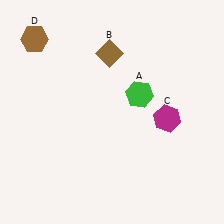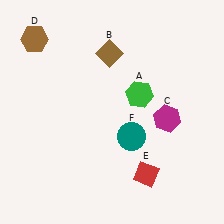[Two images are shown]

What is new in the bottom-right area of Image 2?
A red diamond (E) was added in the bottom-right area of Image 2.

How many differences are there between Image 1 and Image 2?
There are 2 differences between the two images.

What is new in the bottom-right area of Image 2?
A teal circle (F) was added in the bottom-right area of Image 2.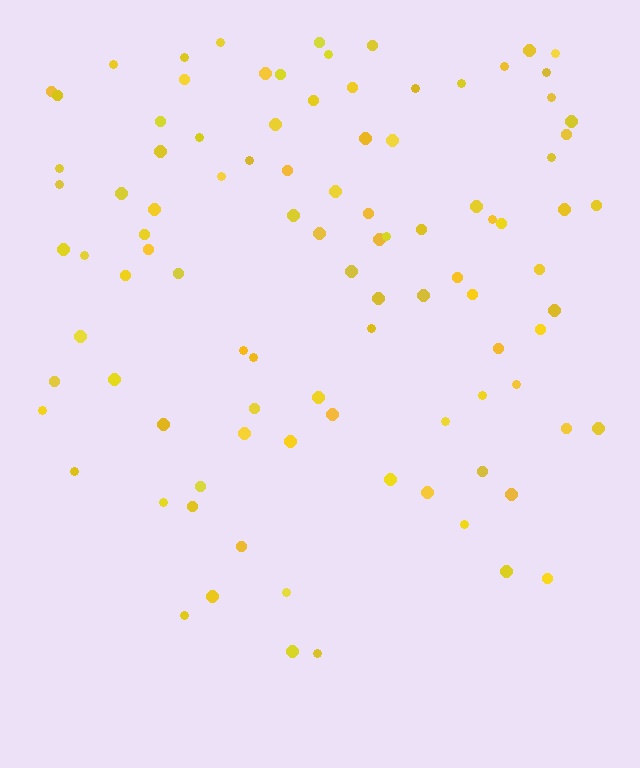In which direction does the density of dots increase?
From bottom to top, with the top side densest.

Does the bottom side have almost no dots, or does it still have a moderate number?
Still a moderate number, just noticeably fewer than the top.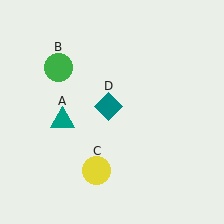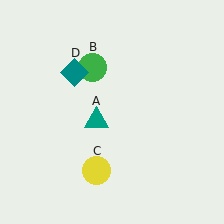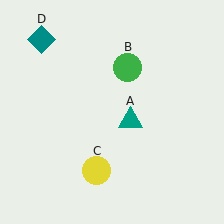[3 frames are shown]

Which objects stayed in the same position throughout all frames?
Yellow circle (object C) remained stationary.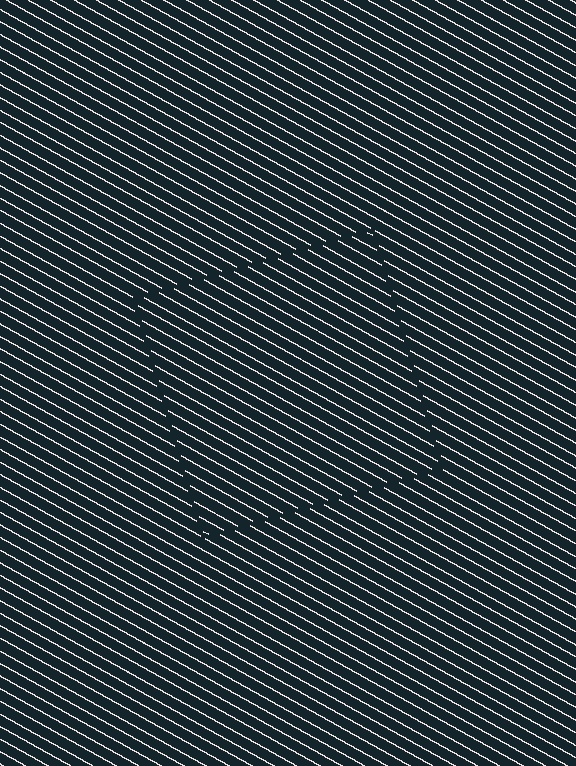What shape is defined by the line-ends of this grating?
An illusory square. The interior of the shape contains the same grating, shifted by half a period — the contour is defined by the phase discontinuity where line-ends from the inner and outer gratings abut.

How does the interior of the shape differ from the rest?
The interior of the shape contains the same grating, shifted by half a period — the contour is defined by the phase discontinuity where line-ends from the inner and outer gratings abut.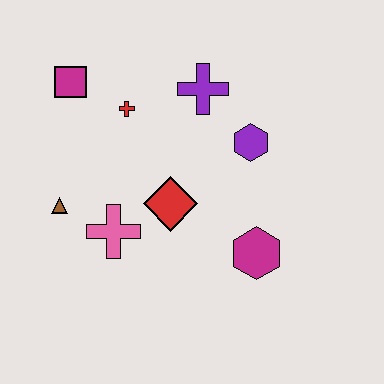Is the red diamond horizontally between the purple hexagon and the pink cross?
Yes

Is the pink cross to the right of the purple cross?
No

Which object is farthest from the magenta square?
The magenta hexagon is farthest from the magenta square.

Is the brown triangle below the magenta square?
Yes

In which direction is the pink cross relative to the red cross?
The pink cross is below the red cross.